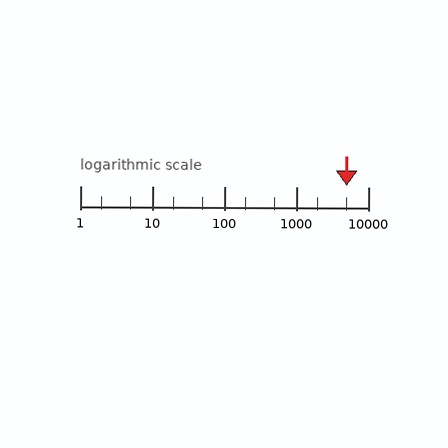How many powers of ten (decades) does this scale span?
The scale spans 4 decades, from 1 to 10000.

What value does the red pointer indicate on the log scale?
The pointer indicates approximately 5100.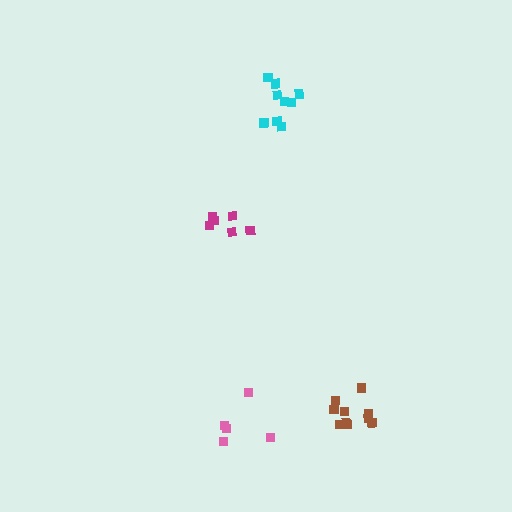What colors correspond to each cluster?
The clusters are colored: cyan, pink, brown, magenta.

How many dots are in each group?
Group 1: 10 dots, Group 2: 5 dots, Group 3: 11 dots, Group 4: 6 dots (32 total).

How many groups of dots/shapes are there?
There are 4 groups.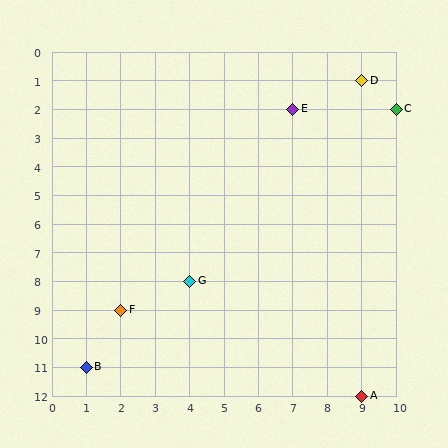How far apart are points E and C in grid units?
Points E and C are 3 columns apart.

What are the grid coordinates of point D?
Point D is at grid coordinates (9, 1).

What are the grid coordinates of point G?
Point G is at grid coordinates (4, 8).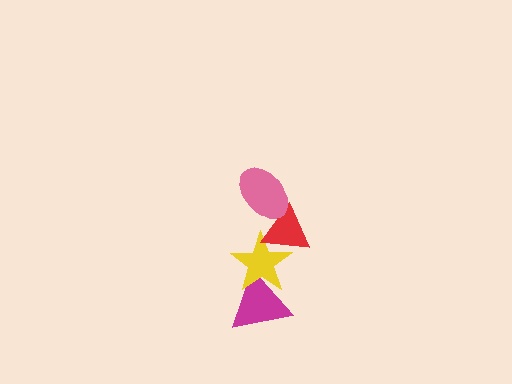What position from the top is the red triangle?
The red triangle is 2nd from the top.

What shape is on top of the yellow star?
The red triangle is on top of the yellow star.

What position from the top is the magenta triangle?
The magenta triangle is 4th from the top.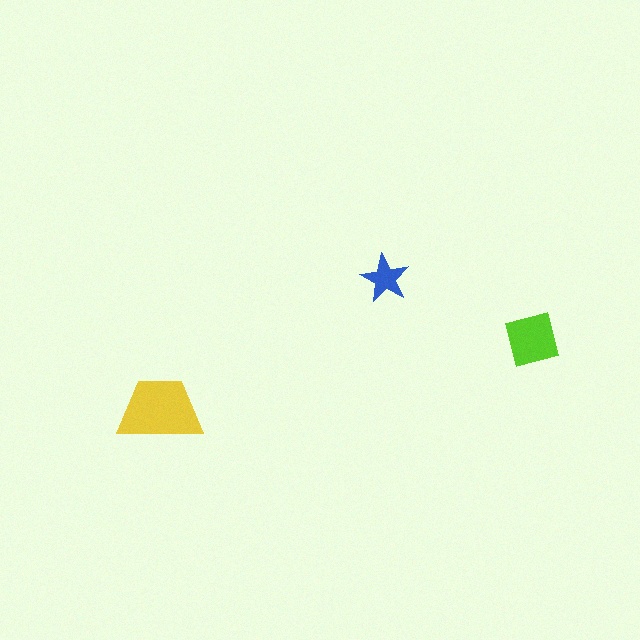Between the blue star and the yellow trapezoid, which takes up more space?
The yellow trapezoid.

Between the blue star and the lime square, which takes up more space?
The lime square.